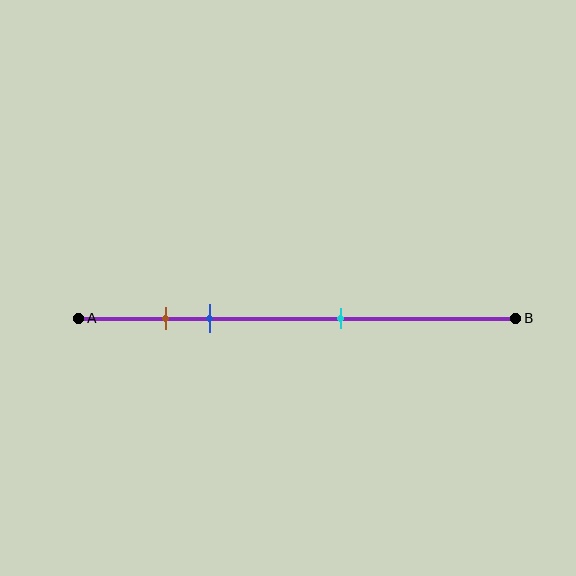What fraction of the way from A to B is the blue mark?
The blue mark is approximately 30% (0.3) of the way from A to B.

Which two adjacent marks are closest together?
The brown and blue marks are the closest adjacent pair.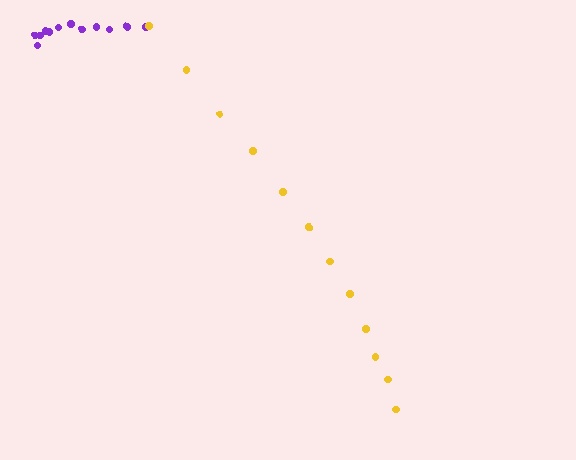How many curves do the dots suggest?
There are 2 distinct paths.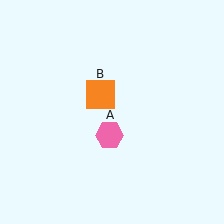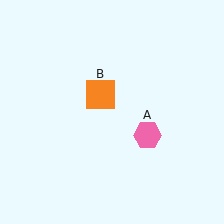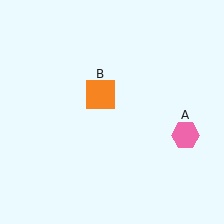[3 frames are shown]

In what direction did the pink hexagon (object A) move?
The pink hexagon (object A) moved right.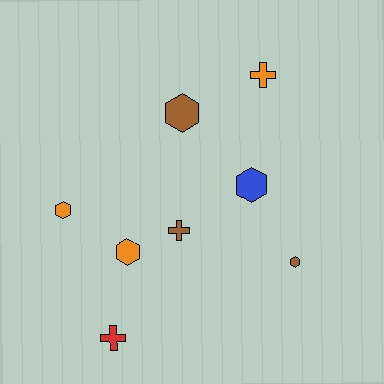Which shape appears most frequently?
Hexagon, with 5 objects.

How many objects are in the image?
There are 8 objects.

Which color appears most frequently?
Orange, with 3 objects.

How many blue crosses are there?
There are no blue crosses.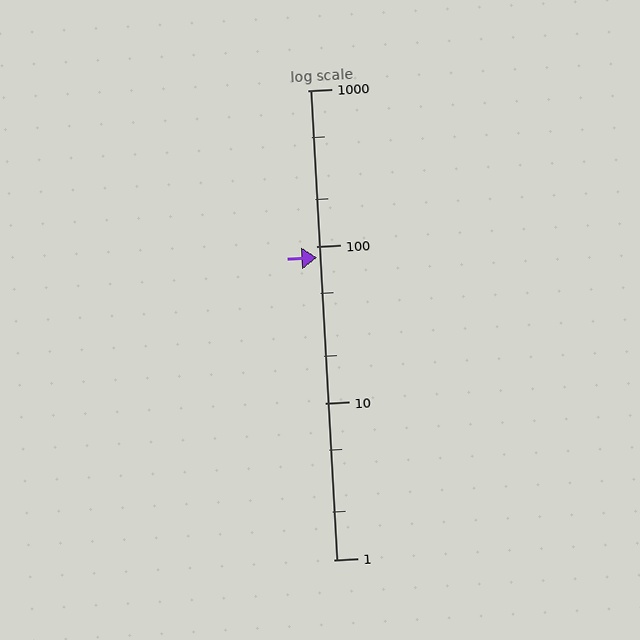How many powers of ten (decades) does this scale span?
The scale spans 3 decades, from 1 to 1000.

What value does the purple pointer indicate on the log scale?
The pointer indicates approximately 85.